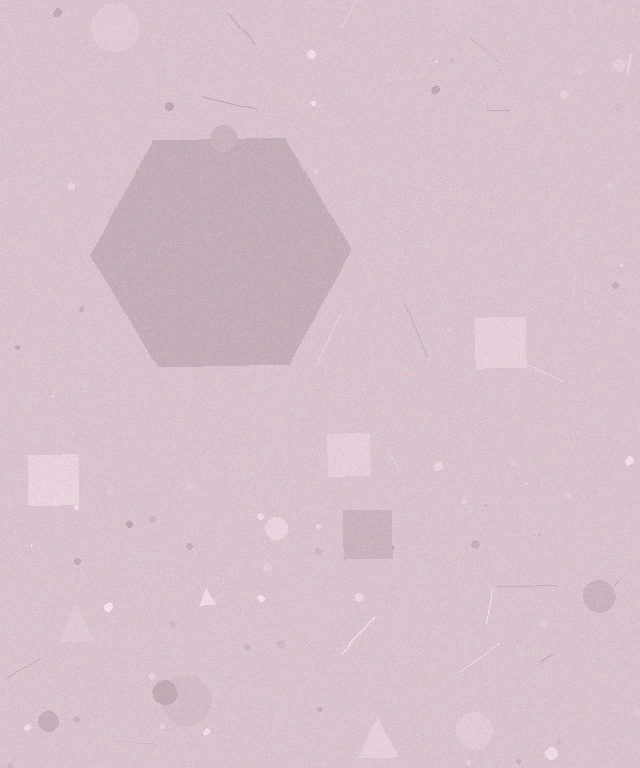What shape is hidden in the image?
A hexagon is hidden in the image.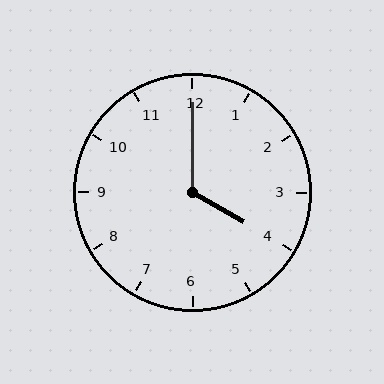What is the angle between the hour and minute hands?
Approximately 120 degrees.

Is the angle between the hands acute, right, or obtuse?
It is obtuse.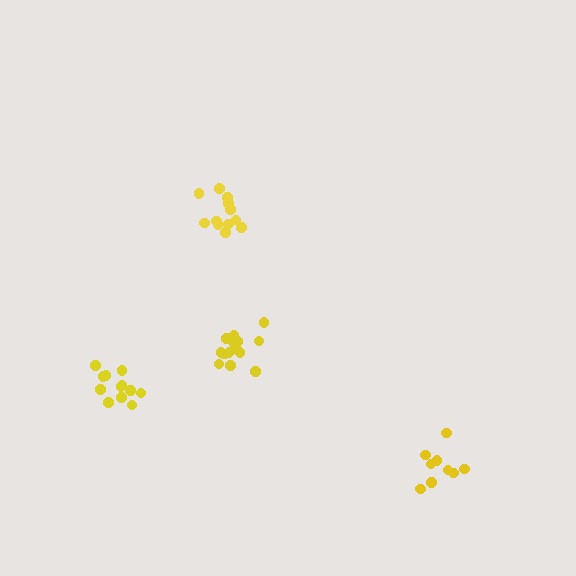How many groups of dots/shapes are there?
There are 4 groups.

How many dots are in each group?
Group 1: 14 dots, Group 2: 12 dots, Group 3: 10 dots, Group 4: 12 dots (48 total).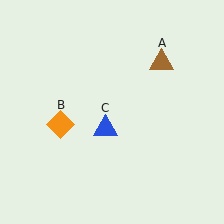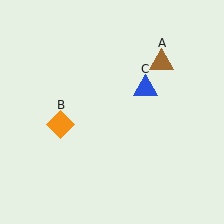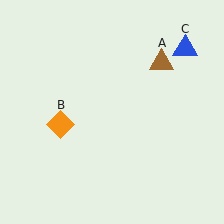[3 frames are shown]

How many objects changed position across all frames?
1 object changed position: blue triangle (object C).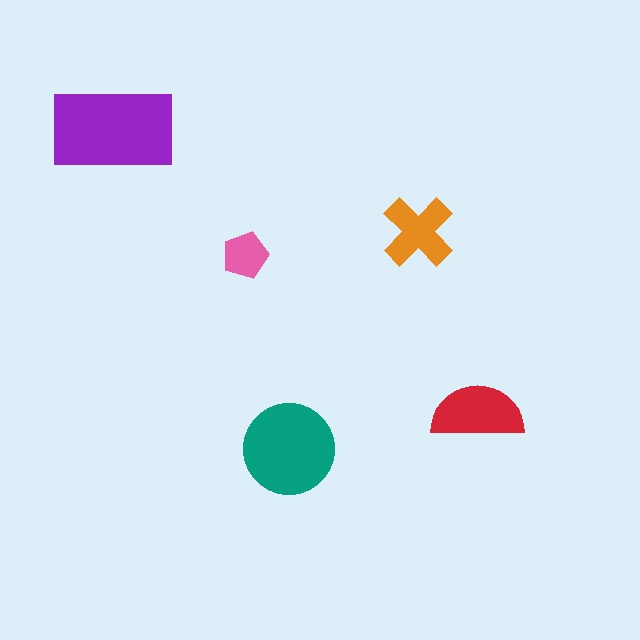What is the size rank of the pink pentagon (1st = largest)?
5th.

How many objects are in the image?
There are 5 objects in the image.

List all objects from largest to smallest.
The purple rectangle, the teal circle, the red semicircle, the orange cross, the pink pentagon.